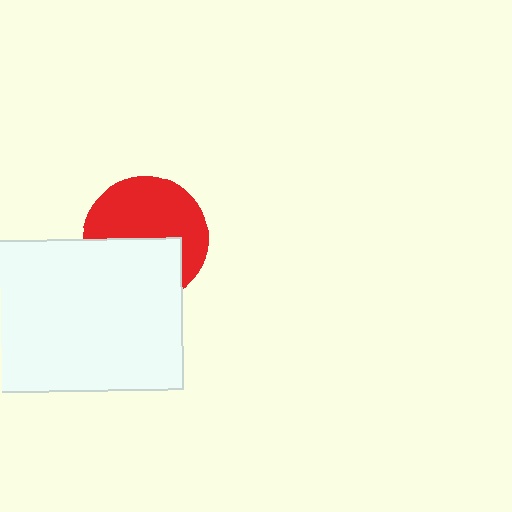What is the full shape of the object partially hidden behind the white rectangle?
The partially hidden object is a red circle.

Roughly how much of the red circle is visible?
About half of it is visible (roughly 57%).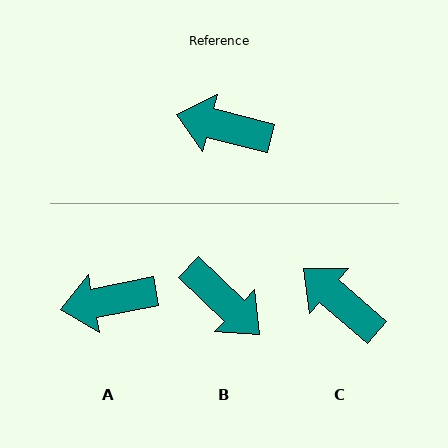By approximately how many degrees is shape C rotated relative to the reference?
Approximately 26 degrees clockwise.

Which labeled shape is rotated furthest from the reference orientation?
B, about 151 degrees away.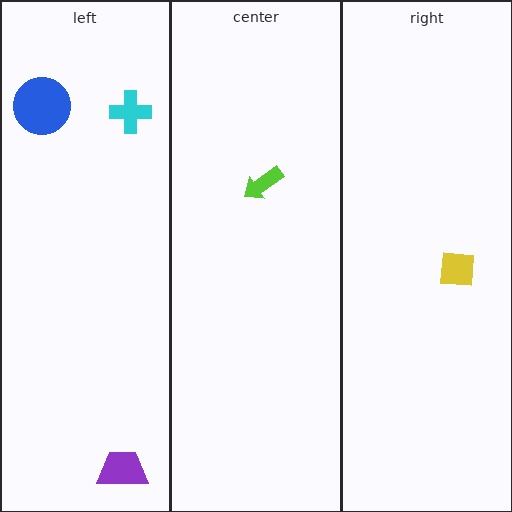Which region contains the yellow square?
The right region.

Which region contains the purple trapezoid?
The left region.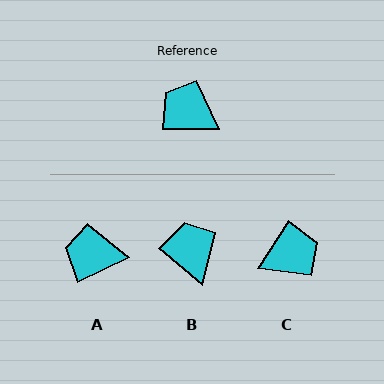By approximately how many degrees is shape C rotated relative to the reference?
Approximately 122 degrees clockwise.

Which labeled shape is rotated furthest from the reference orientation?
C, about 122 degrees away.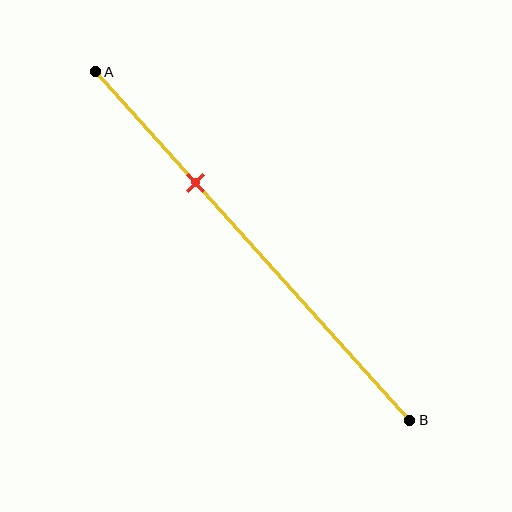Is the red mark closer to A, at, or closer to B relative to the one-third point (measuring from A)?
The red mark is approximately at the one-third point of segment AB.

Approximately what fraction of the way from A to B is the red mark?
The red mark is approximately 30% of the way from A to B.